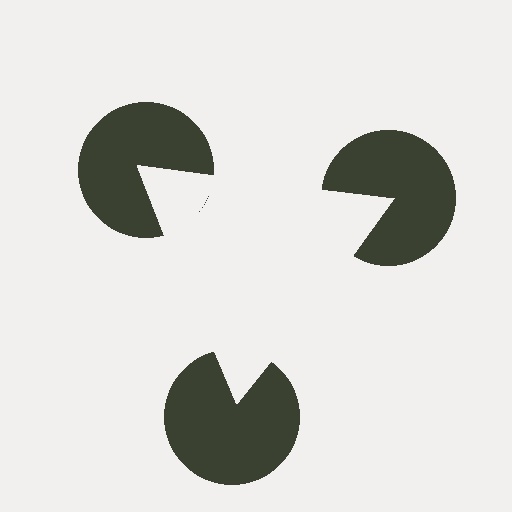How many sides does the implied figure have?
3 sides.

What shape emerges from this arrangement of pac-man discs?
An illusory triangle — its edges are inferred from the aligned wedge cuts in the pac-man discs, not physically drawn.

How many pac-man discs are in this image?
There are 3 — one at each vertex of the illusory triangle.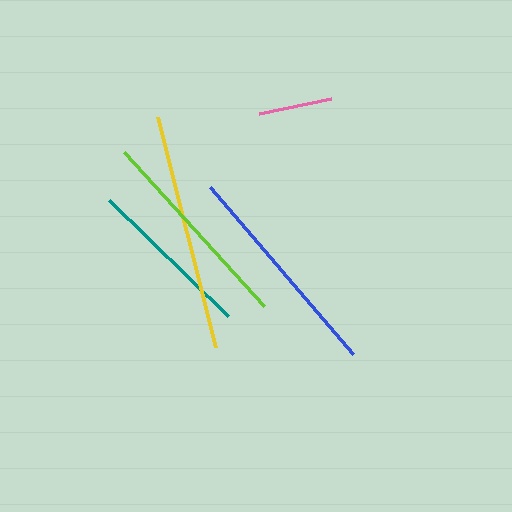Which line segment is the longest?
The yellow line is the longest at approximately 237 pixels.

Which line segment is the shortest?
The pink line is the shortest at approximately 73 pixels.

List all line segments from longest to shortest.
From longest to shortest: yellow, blue, lime, teal, pink.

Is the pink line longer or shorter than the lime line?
The lime line is longer than the pink line.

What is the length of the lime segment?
The lime segment is approximately 208 pixels long.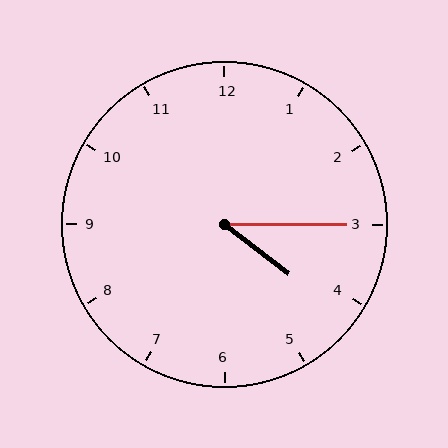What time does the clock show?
4:15.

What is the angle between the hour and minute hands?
Approximately 38 degrees.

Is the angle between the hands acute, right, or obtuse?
It is acute.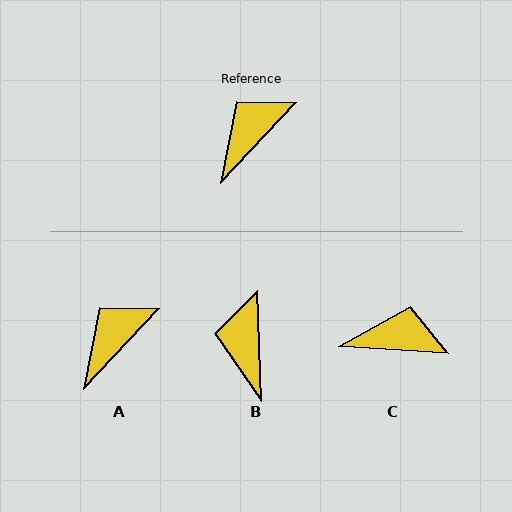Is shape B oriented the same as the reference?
No, it is off by about 45 degrees.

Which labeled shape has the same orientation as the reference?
A.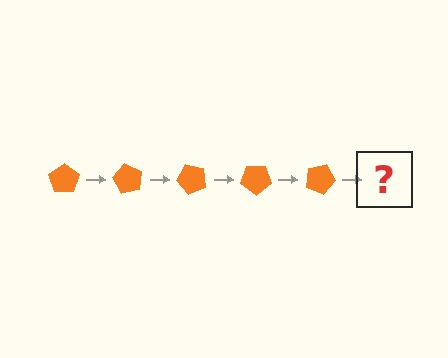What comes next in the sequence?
The next element should be an orange pentagon rotated 300 degrees.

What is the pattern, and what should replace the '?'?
The pattern is that the pentagon rotates 60 degrees each step. The '?' should be an orange pentagon rotated 300 degrees.